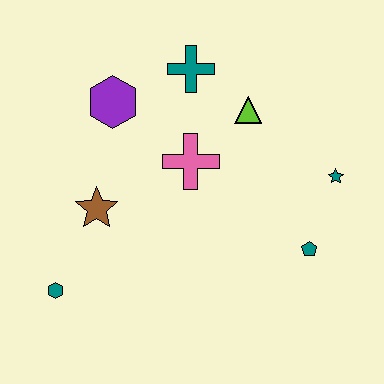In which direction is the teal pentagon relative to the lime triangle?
The teal pentagon is below the lime triangle.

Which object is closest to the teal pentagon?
The teal star is closest to the teal pentagon.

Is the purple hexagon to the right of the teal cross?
No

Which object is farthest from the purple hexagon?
The teal pentagon is farthest from the purple hexagon.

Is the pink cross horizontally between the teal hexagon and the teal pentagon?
Yes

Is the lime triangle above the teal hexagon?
Yes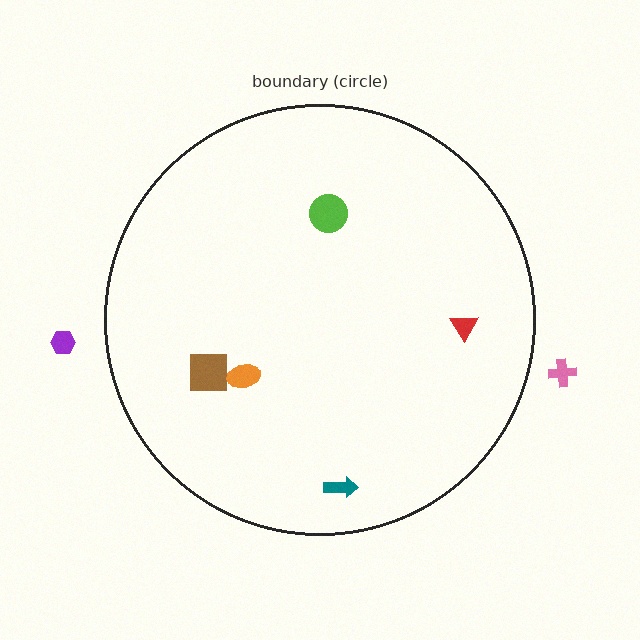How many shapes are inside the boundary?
5 inside, 2 outside.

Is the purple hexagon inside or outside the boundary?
Outside.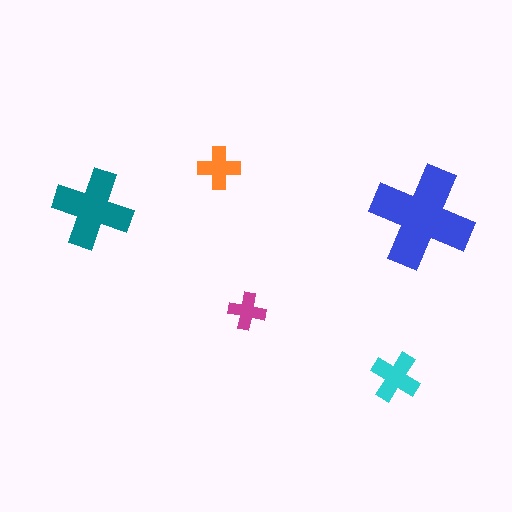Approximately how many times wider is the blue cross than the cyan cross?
About 2 times wider.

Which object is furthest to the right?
The blue cross is rightmost.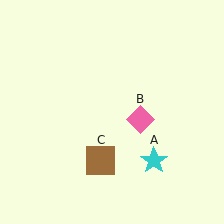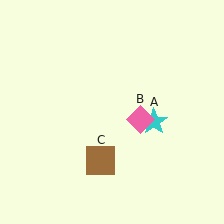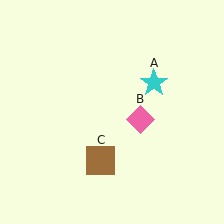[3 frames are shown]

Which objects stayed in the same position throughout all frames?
Pink diamond (object B) and brown square (object C) remained stationary.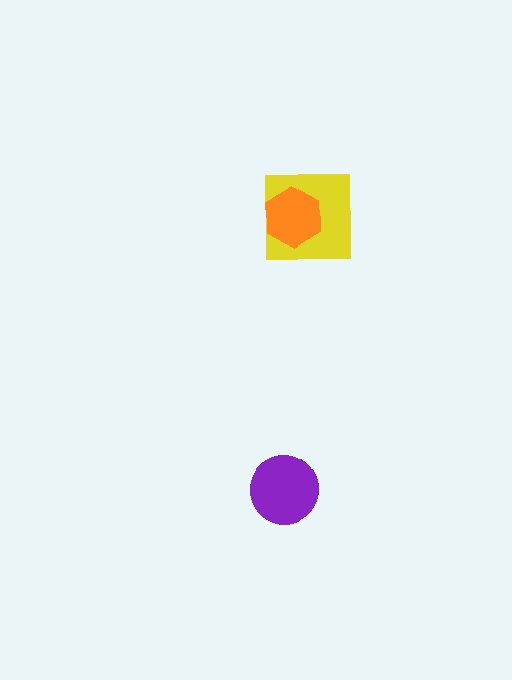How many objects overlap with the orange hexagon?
1 object overlaps with the orange hexagon.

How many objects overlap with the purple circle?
0 objects overlap with the purple circle.